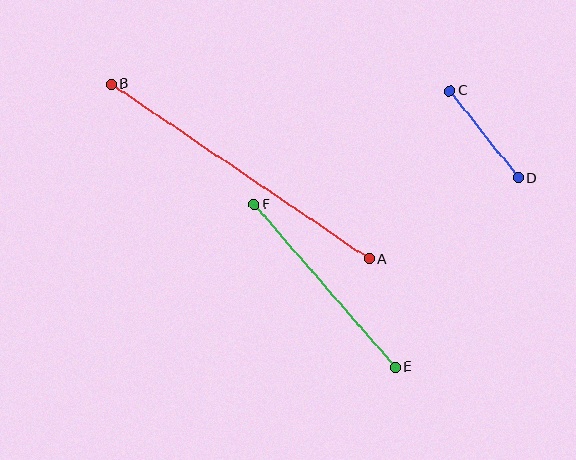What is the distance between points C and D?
The distance is approximately 111 pixels.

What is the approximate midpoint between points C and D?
The midpoint is at approximately (484, 134) pixels.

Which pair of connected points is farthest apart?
Points A and B are farthest apart.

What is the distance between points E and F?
The distance is approximately 215 pixels.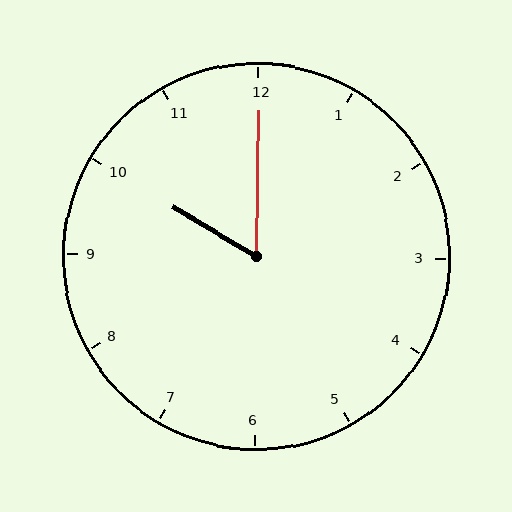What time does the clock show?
10:00.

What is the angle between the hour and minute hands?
Approximately 60 degrees.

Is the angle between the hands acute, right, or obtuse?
It is acute.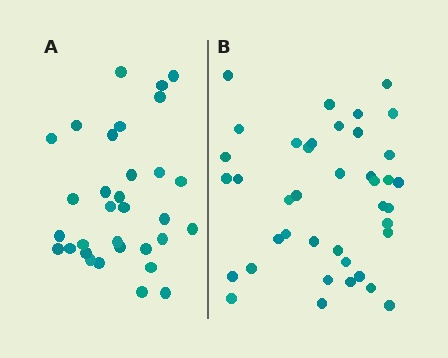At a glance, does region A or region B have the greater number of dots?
Region B (the right region) has more dots.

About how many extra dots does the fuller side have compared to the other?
Region B has roughly 8 or so more dots than region A.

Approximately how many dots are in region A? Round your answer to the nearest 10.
About 30 dots. (The exact count is 32, which rounds to 30.)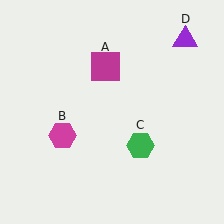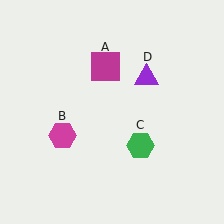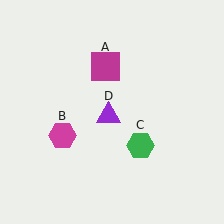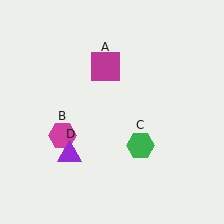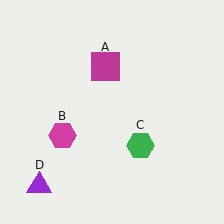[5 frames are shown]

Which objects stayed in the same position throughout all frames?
Magenta square (object A) and magenta hexagon (object B) and green hexagon (object C) remained stationary.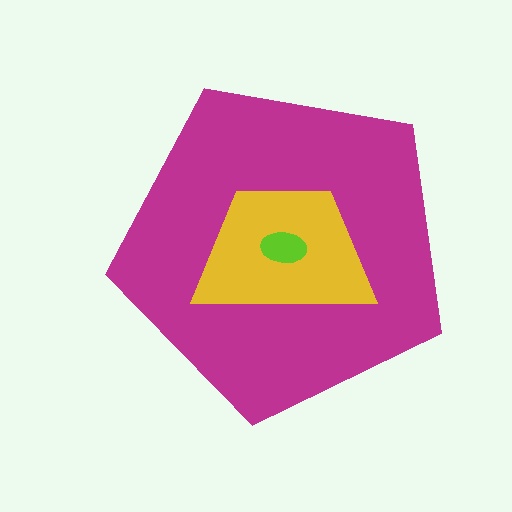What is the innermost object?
The lime ellipse.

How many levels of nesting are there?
3.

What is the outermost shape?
The magenta pentagon.